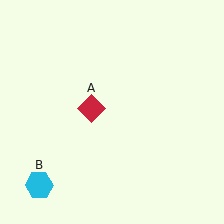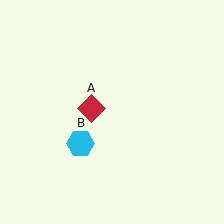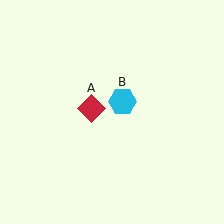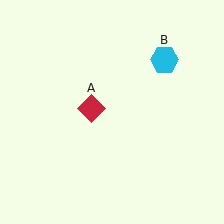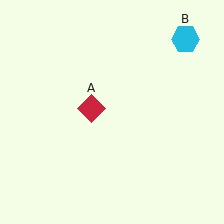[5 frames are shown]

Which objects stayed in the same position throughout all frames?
Red diamond (object A) remained stationary.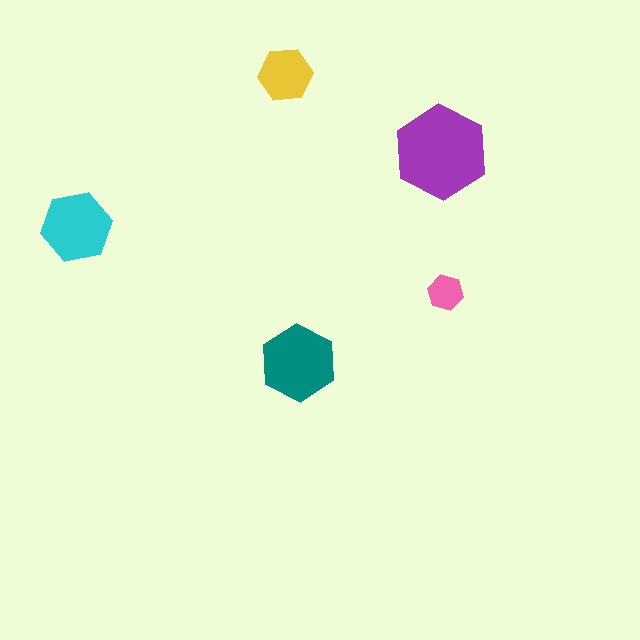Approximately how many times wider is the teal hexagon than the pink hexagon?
About 2 times wider.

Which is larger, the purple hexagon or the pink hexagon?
The purple one.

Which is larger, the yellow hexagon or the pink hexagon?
The yellow one.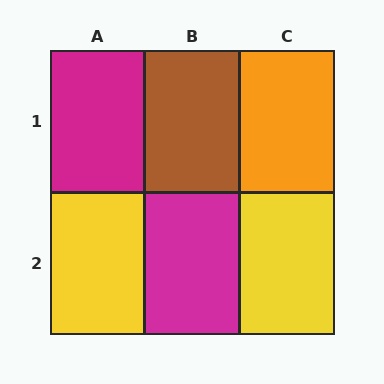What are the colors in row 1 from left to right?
Magenta, brown, orange.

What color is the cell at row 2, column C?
Yellow.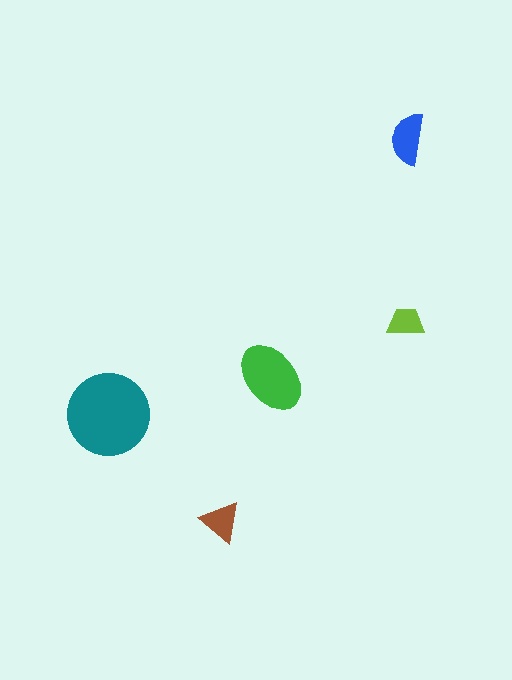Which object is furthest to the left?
The teal circle is leftmost.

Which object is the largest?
The teal circle.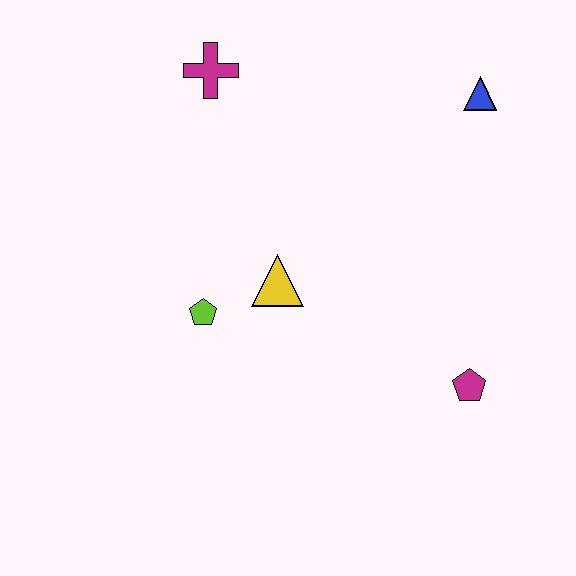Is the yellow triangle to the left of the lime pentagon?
No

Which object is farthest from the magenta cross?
The magenta pentagon is farthest from the magenta cross.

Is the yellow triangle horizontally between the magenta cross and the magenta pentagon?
Yes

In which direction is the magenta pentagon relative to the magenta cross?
The magenta pentagon is below the magenta cross.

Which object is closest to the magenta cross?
The yellow triangle is closest to the magenta cross.